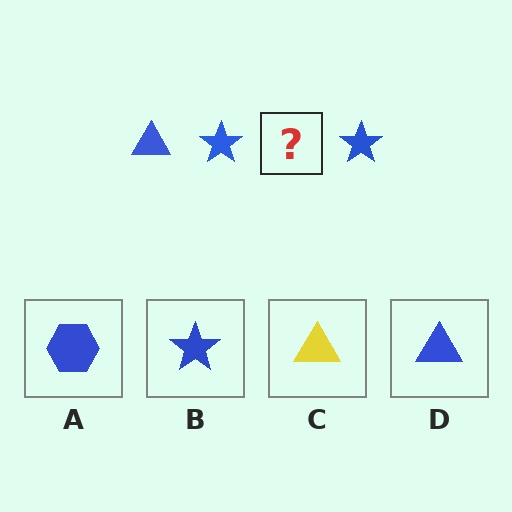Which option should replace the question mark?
Option D.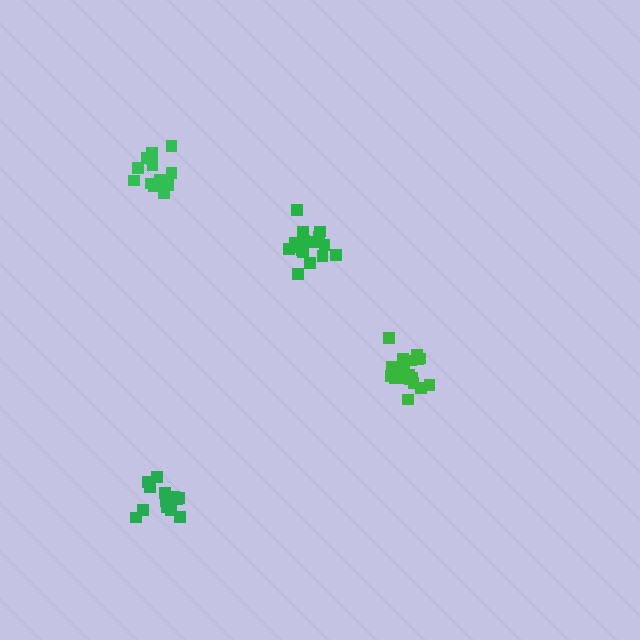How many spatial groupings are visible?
There are 4 spatial groupings.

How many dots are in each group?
Group 1: 18 dots, Group 2: 15 dots, Group 3: 14 dots, Group 4: 18 dots (65 total).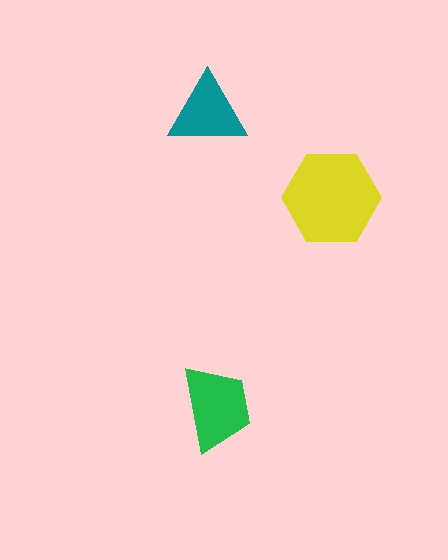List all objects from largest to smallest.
The yellow hexagon, the green trapezoid, the teal triangle.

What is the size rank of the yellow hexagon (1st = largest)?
1st.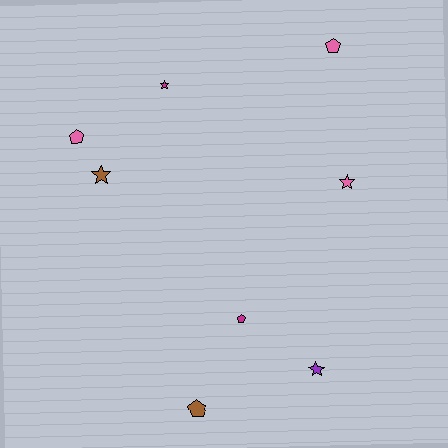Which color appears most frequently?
Pink, with 3 objects.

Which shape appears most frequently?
Pentagon, with 4 objects.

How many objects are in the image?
There are 8 objects.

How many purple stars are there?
There is 1 purple star.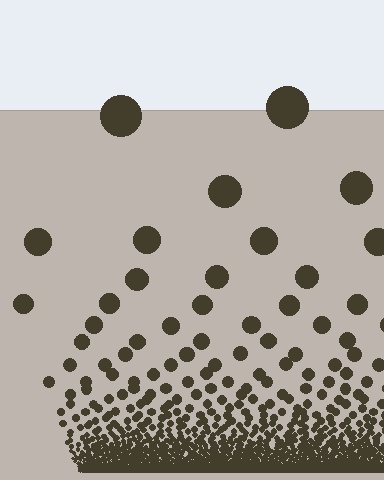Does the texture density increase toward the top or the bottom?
Density increases toward the bottom.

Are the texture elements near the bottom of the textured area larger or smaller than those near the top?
Smaller. The gradient is inverted — elements near the bottom are smaller and denser.